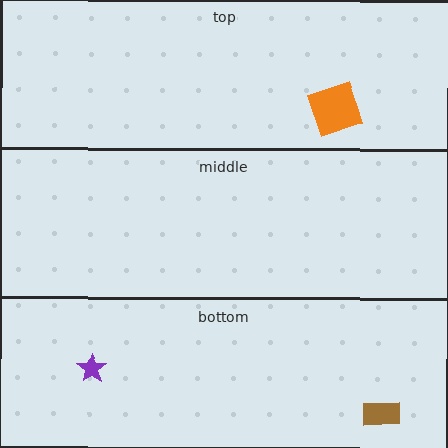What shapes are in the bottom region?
The brown rectangle, the purple star.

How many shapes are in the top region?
1.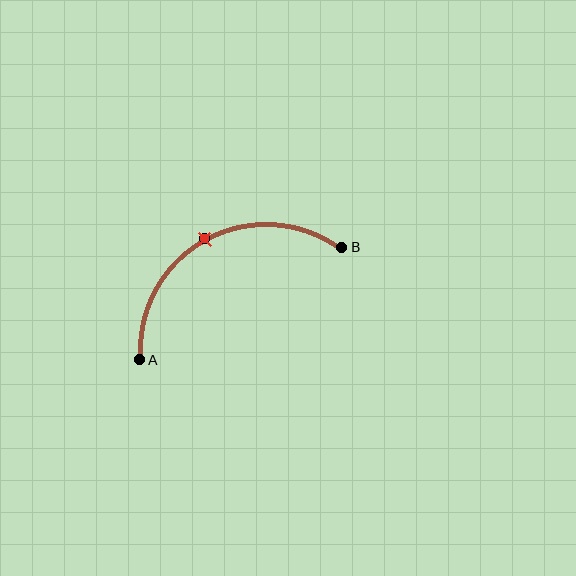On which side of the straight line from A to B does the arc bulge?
The arc bulges above the straight line connecting A and B.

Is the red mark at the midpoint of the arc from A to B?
Yes. The red mark lies on the arc at equal arc-length from both A and B — it is the arc midpoint.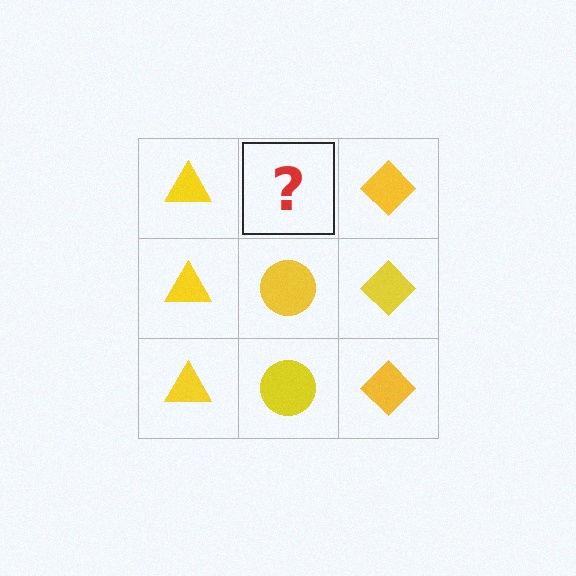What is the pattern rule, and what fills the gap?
The rule is that each column has a consistent shape. The gap should be filled with a yellow circle.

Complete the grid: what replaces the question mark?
The question mark should be replaced with a yellow circle.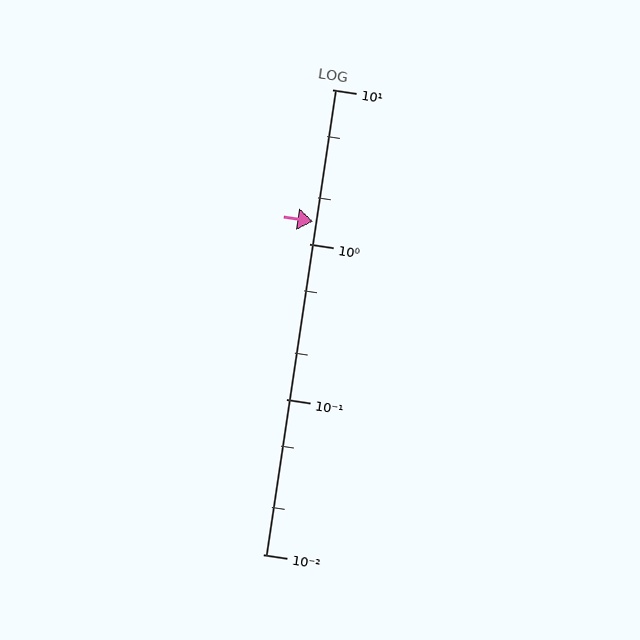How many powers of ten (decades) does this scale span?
The scale spans 3 decades, from 0.01 to 10.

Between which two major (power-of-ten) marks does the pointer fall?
The pointer is between 1 and 10.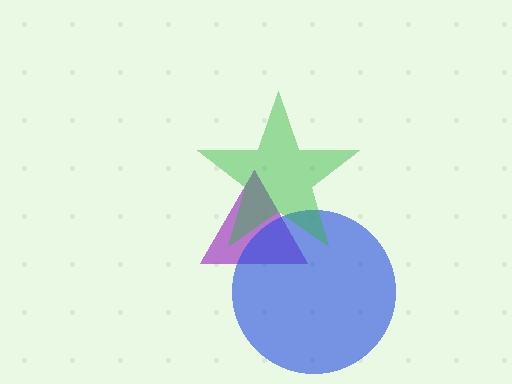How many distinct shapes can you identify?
There are 3 distinct shapes: a purple triangle, a blue circle, a green star.